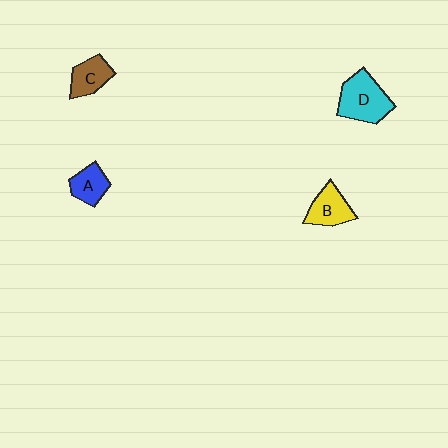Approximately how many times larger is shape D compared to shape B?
Approximately 1.5 times.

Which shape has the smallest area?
Shape A (blue).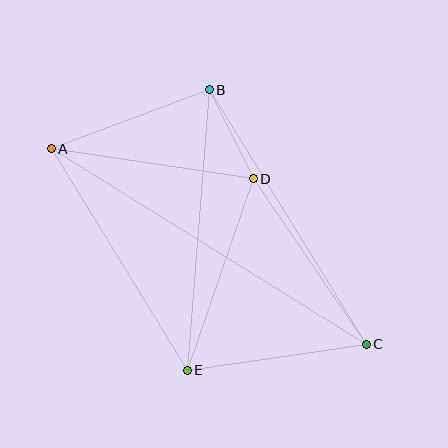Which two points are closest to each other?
Points B and D are closest to each other.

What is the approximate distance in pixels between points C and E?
The distance between C and E is approximately 181 pixels.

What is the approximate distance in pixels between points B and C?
The distance between B and C is approximately 299 pixels.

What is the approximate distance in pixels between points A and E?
The distance between A and E is approximately 260 pixels.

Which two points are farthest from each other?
Points A and C are farthest from each other.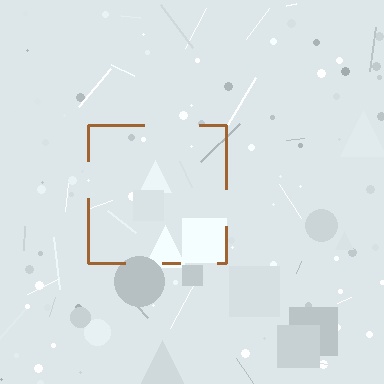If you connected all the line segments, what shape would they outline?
They would outline a square.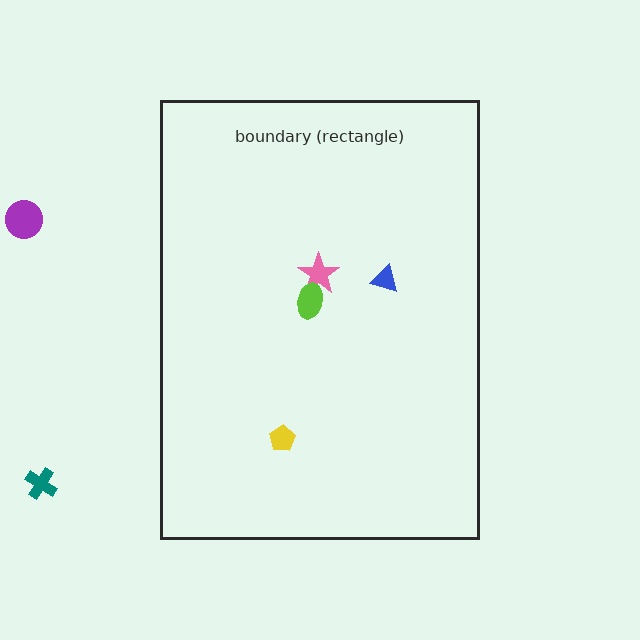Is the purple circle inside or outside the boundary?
Outside.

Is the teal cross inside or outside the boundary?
Outside.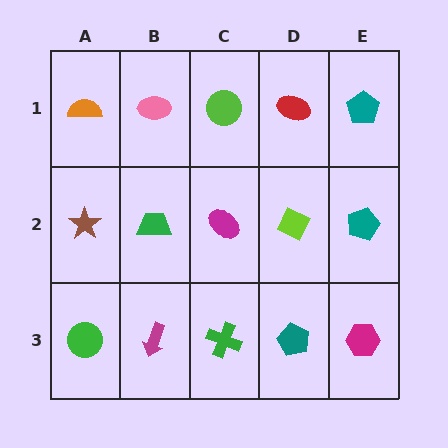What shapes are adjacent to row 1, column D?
A lime diamond (row 2, column D), a lime circle (row 1, column C), a teal pentagon (row 1, column E).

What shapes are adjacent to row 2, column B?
A pink ellipse (row 1, column B), a magenta arrow (row 3, column B), a brown star (row 2, column A), a magenta ellipse (row 2, column C).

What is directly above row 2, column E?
A teal pentagon.